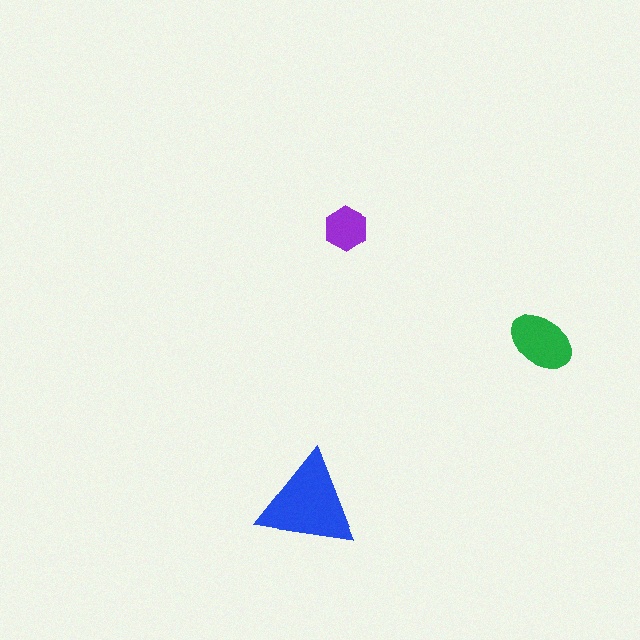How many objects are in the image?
There are 3 objects in the image.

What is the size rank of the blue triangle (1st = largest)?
1st.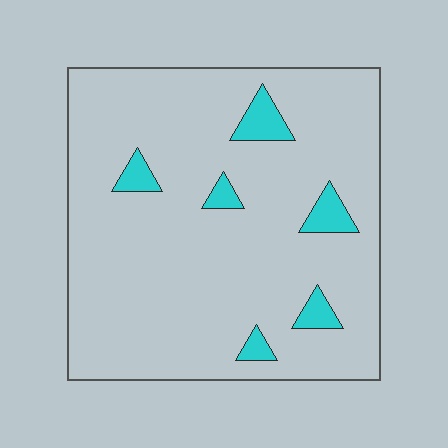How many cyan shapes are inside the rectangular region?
6.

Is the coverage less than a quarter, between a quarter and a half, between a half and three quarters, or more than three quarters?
Less than a quarter.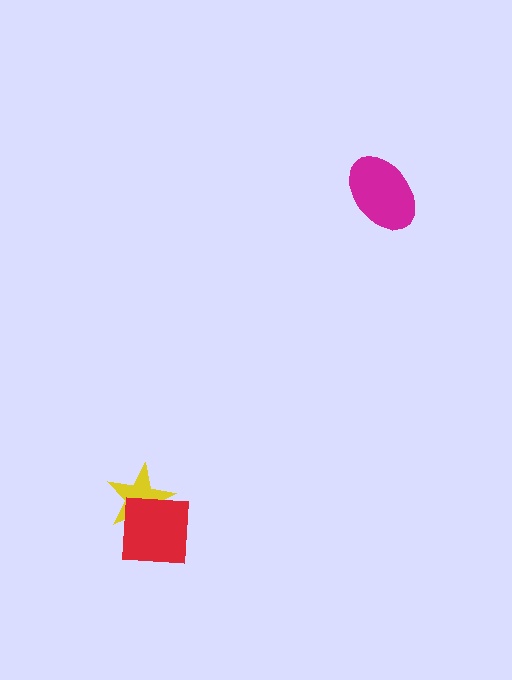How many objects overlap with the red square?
1 object overlaps with the red square.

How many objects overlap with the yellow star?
1 object overlaps with the yellow star.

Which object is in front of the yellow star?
The red square is in front of the yellow star.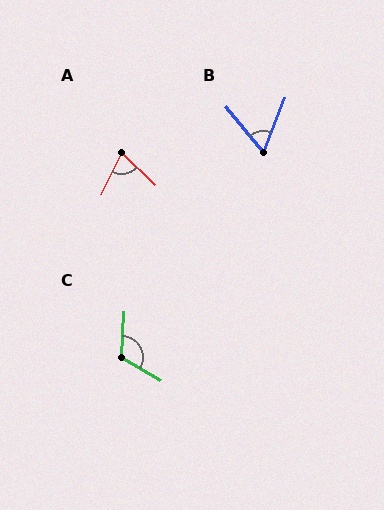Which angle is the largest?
C, at approximately 117 degrees.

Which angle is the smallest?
B, at approximately 60 degrees.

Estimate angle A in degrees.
Approximately 73 degrees.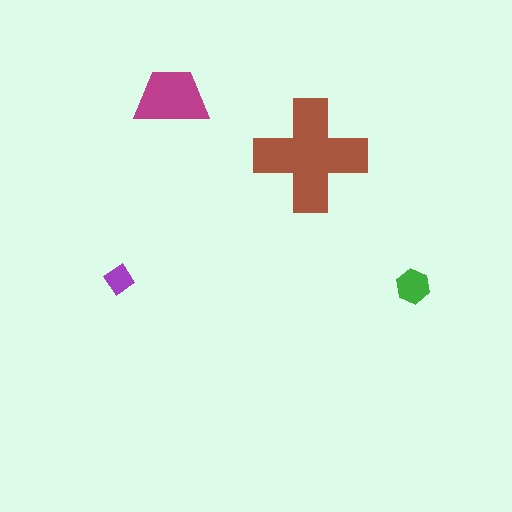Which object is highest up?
The magenta trapezoid is topmost.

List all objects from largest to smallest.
The brown cross, the magenta trapezoid, the green hexagon, the purple diamond.